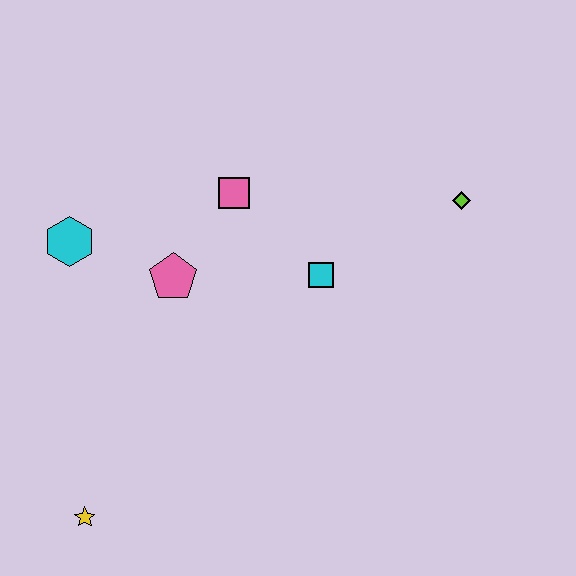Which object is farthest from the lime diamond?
The yellow star is farthest from the lime diamond.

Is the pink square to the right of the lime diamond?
No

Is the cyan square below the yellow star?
No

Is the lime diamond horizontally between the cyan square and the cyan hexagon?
No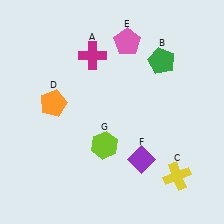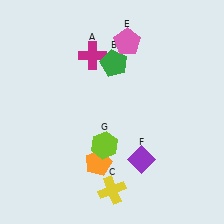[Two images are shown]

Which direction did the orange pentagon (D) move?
The orange pentagon (D) moved down.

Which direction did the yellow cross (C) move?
The yellow cross (C) moved left.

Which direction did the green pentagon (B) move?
The green pentagon (B) moved left.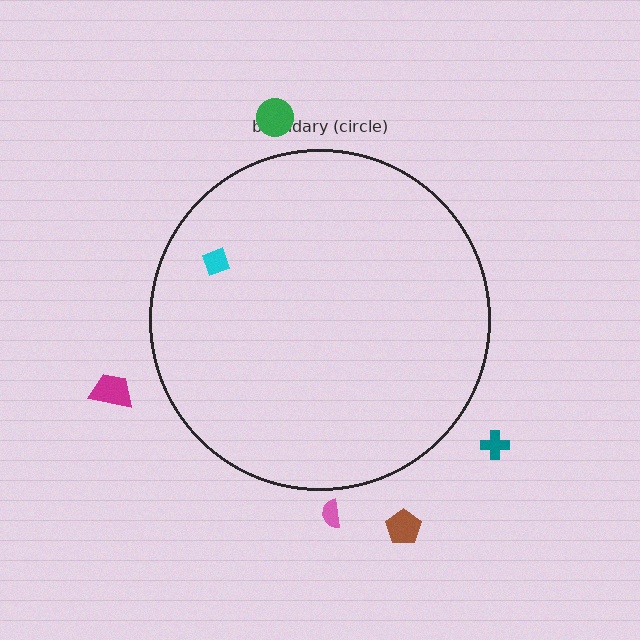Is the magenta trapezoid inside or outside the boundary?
Outside.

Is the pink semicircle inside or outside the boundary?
Outside.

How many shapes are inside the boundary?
1 inside, 5 outside.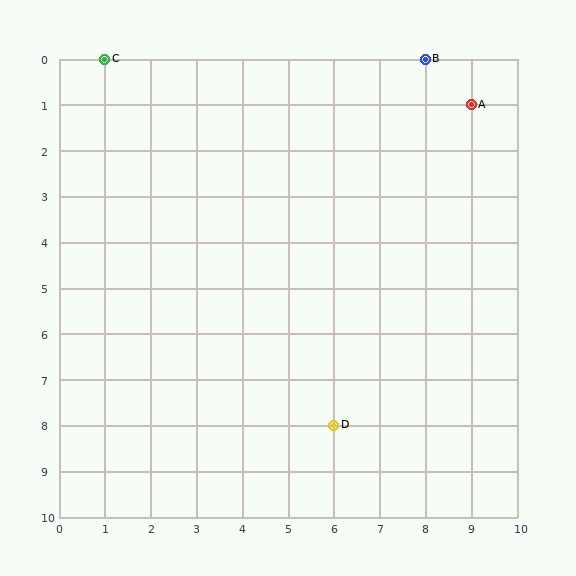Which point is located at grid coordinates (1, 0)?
Point C is at (1, 0).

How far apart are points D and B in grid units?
Points D and B are 2 columns and 8 rows apart (about 8.2 grid units diagonally).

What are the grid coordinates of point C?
Point C is at grid coordinates (1, 0).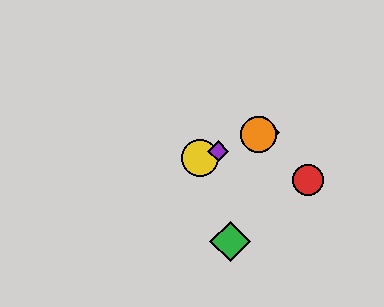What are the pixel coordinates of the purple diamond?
The purple diamond is at (218, 151).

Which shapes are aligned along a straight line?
The blue diamond, the yellow circle, the purple diamond, the orange circle are aligned along a straight line.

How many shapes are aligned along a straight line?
4 shapes (the blue diamond, the yellow circle, the purple diamond, the orange circle) are aligned along a straight line.